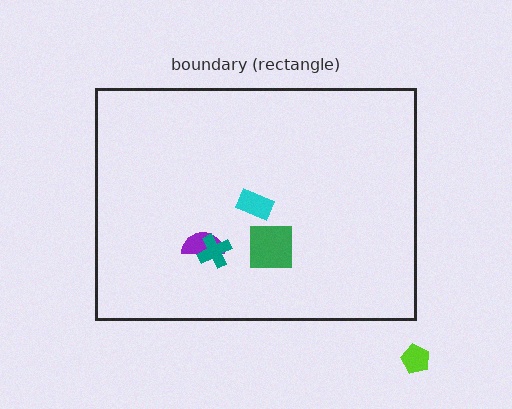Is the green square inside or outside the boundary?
Inside.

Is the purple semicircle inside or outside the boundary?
Inside.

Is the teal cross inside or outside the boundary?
Inside.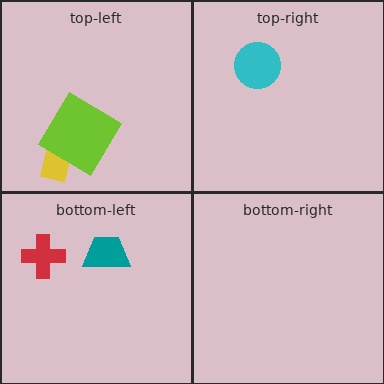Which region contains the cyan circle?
The top-right region.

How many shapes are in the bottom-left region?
2.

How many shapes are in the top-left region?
3.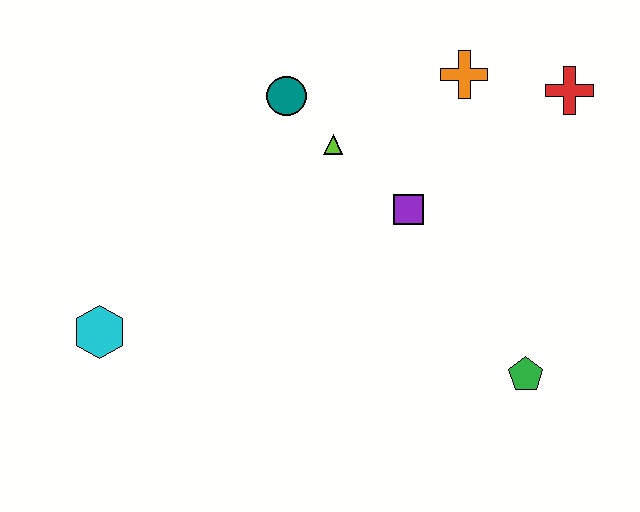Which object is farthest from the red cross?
The cyan hexagon is farthest from the red cross.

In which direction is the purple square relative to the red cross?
The purple square is to the left of the red cross.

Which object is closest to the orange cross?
The red cross is closest to the orange cross.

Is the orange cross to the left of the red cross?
Yes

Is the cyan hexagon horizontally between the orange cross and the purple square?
No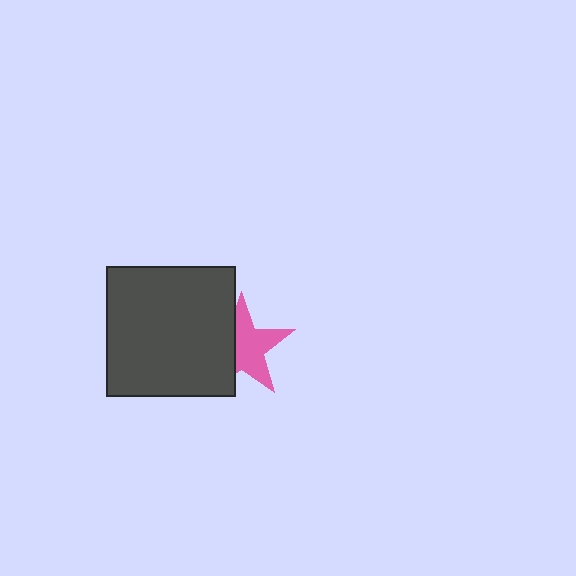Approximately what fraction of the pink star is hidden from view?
Roughly 38% of the pink star is hidden behind the dark gray square.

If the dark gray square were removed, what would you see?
You would see the complete pink star.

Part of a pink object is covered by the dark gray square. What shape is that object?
It is a star.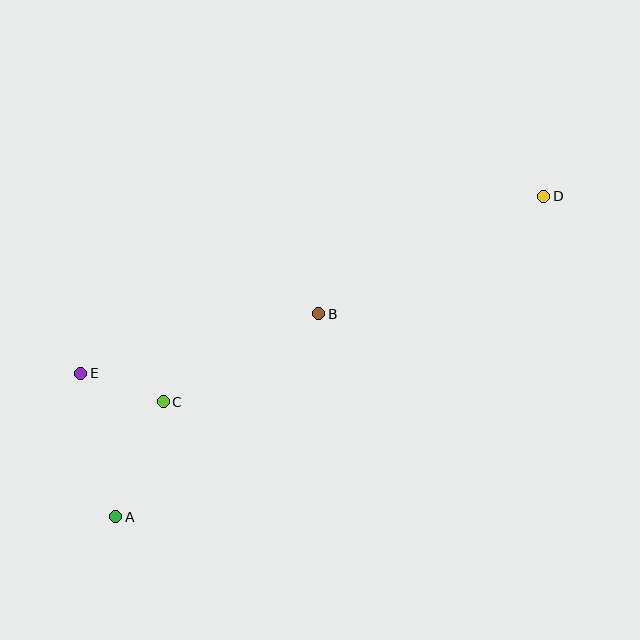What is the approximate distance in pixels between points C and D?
The distance between C and D is approximately 432 pixels.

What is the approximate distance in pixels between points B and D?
The distance between B and D is approximately 254 pixels.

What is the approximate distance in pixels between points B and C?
The distance between B and C is approximately 179 pixels.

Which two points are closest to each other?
Points C and E are closest to each other.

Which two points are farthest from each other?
Points A and D are farthest from each other.